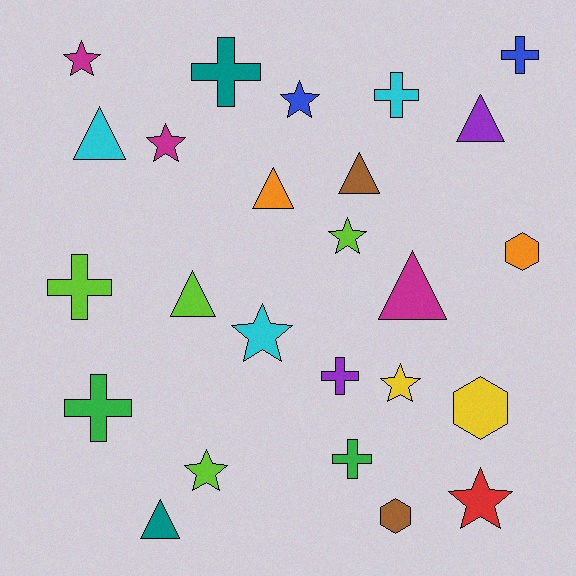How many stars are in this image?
There are 8 stars.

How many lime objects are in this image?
There are 4 lime objects.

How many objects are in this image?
There are 25 objects.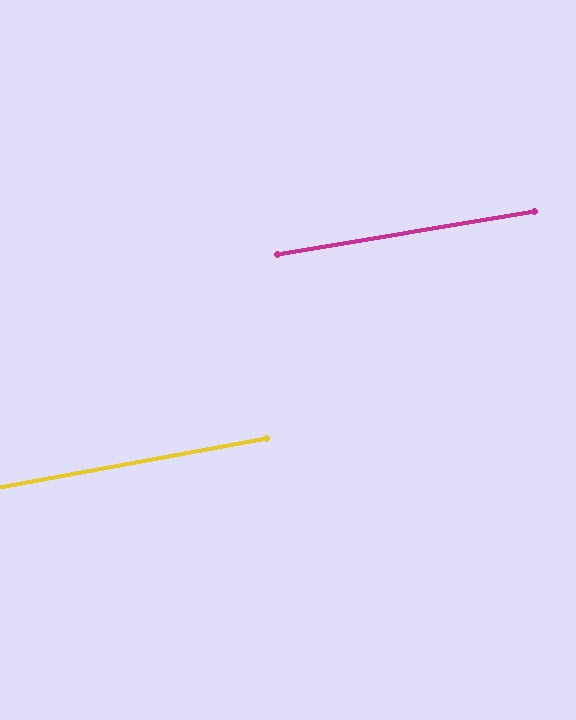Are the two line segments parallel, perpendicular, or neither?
Parallel — their directions differ by only 0.8°.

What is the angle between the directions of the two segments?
Approximately 1 degree.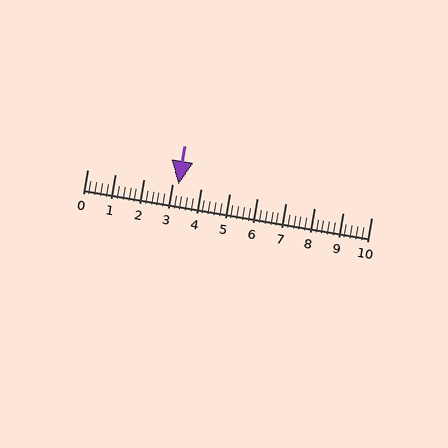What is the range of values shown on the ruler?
The ruler shows values from 0 to 10.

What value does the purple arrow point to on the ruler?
The purple arrow points to approximately 3.2.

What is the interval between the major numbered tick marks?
The major tick marks are spaced 1 units apart.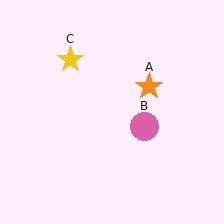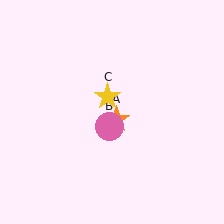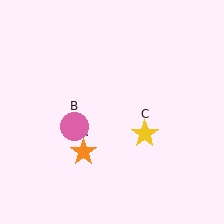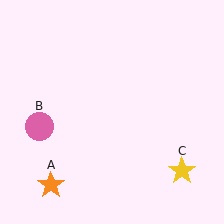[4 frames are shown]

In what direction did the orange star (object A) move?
The orange star (object A) moved down and to the left.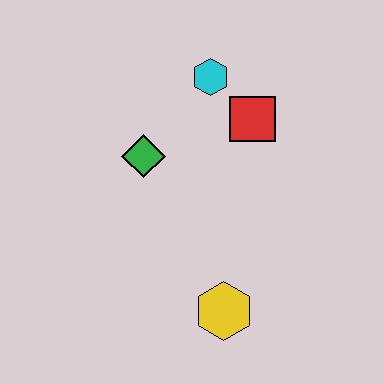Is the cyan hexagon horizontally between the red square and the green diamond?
Yes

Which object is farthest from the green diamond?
The yellow hexagon is farthest from the green diamond.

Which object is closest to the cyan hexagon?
The red square is closest to the cyan hexagon.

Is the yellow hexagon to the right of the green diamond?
Yes